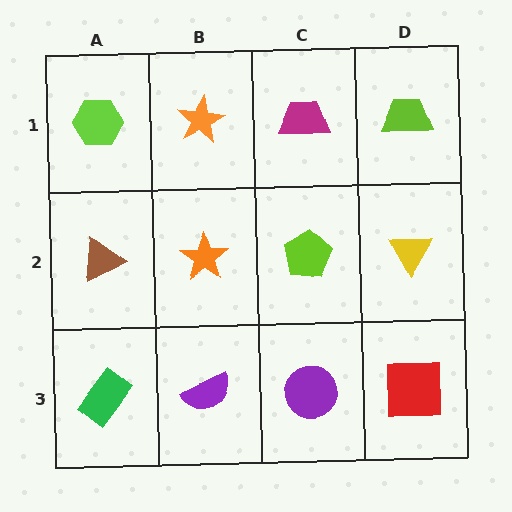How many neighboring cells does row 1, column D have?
2.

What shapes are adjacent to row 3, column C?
A lime pentagon (row 2, column C), a purple semicircle (row 3, column B), a red square (row 3, column D).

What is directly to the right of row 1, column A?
An orange star.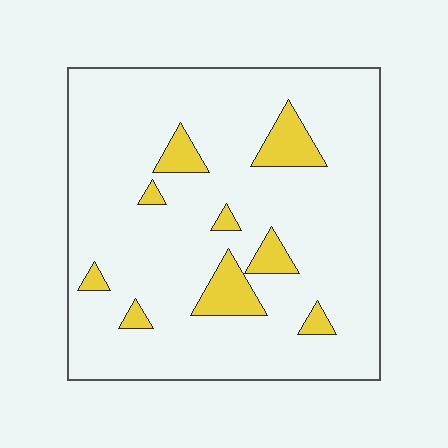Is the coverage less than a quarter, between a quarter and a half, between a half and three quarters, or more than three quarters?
Less than a quarter.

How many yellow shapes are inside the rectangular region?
9.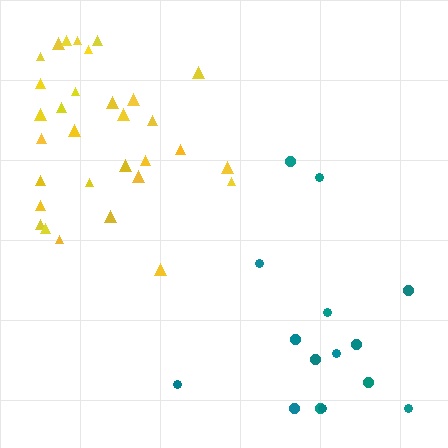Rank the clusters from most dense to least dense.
yellow, teal.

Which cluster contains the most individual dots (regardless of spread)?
Yellow (31).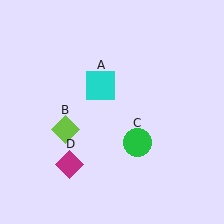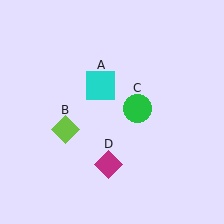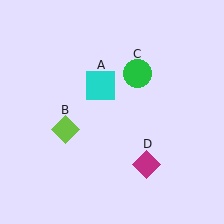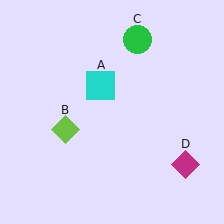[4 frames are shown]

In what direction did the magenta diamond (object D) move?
The magenta diamond (object D) moved right.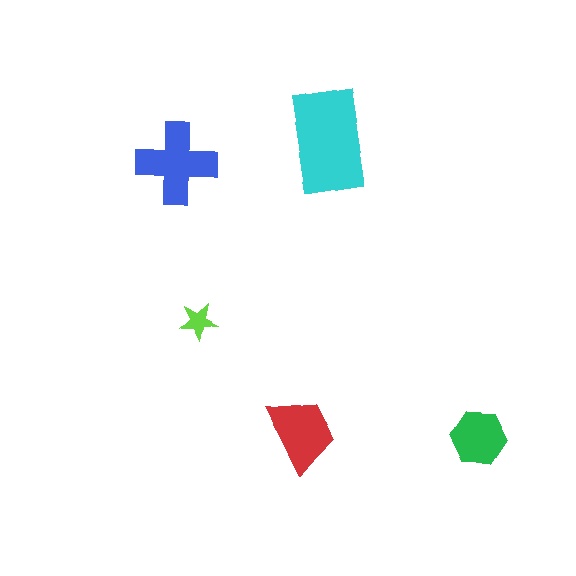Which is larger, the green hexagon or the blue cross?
The blue cross.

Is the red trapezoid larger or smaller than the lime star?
Larger.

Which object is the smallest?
The lime star.